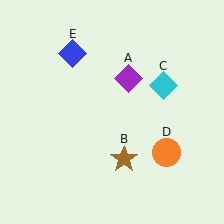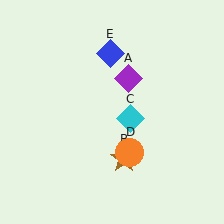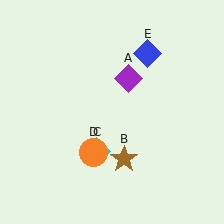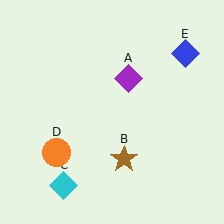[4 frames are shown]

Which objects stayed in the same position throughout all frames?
Purple diamond (object A) and brown star (object B) remained stationary.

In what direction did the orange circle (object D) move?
The orange circle (object D) moved left.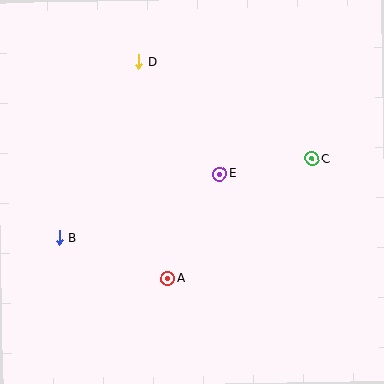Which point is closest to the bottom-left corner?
Point B is closest to the bottom-left corner.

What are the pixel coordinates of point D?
Point D is at (139, 61).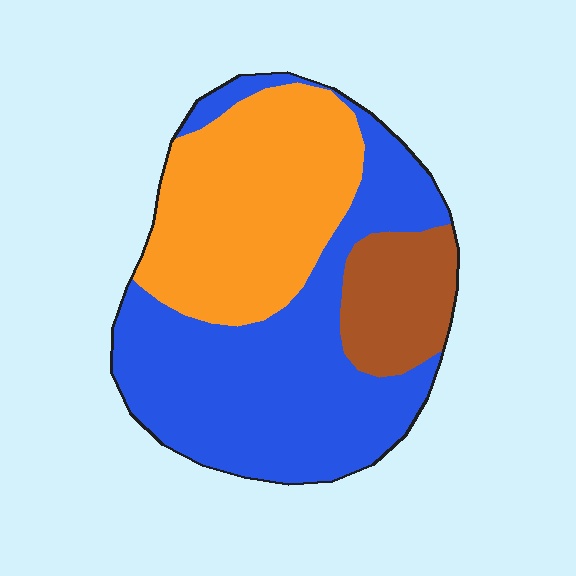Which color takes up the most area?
Blue, at roughly 50%.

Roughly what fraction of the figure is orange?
Orange covers around 35% of the figure.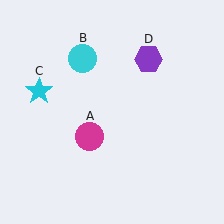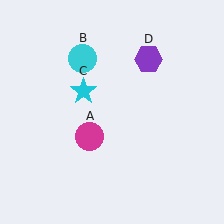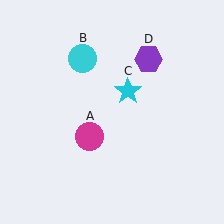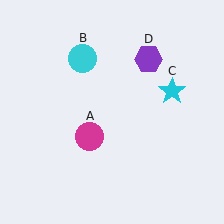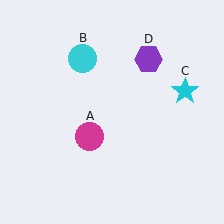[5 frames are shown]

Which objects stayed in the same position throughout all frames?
Magenta circle (object A) and cyan circle (object B) and purple hexagon (object D) remained stationary.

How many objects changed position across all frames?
1 object changed position: cyan star (object C).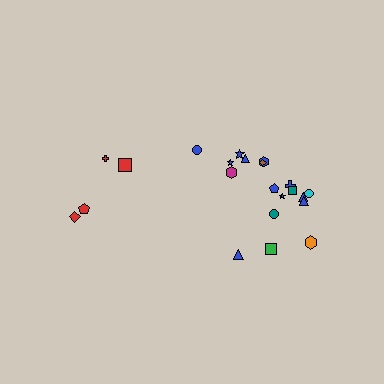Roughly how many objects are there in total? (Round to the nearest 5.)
Roughly 20 objects in total.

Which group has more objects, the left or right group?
The right group.